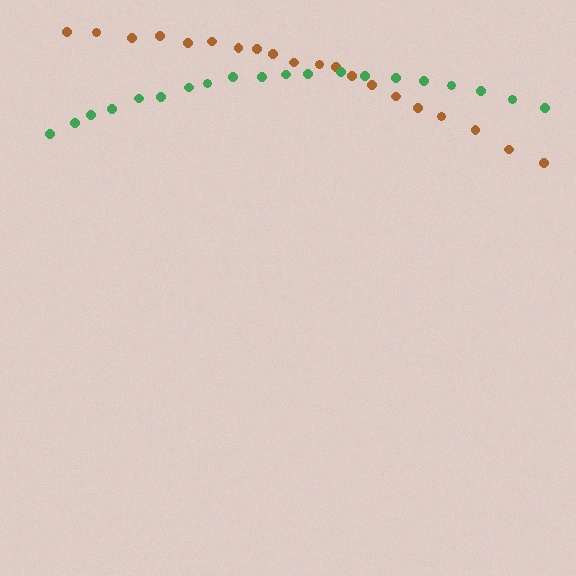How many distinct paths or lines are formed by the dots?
There are 2 distinct paths.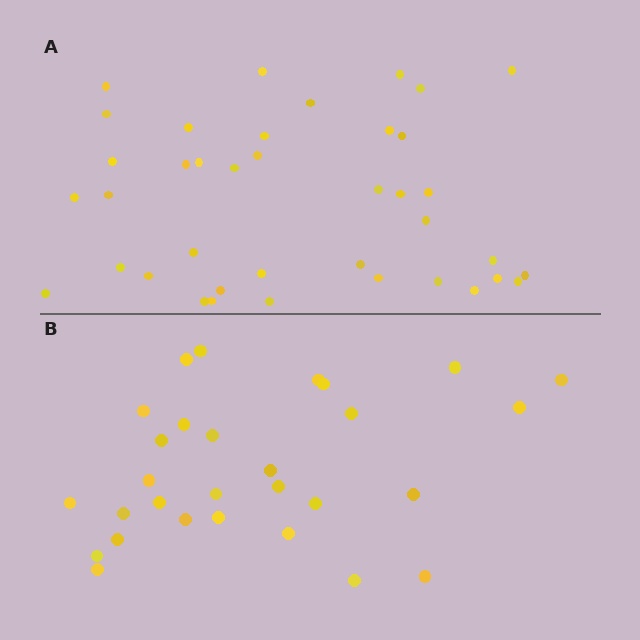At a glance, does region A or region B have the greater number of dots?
Region A (the top region) has more dots.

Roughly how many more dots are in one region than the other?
Region A has roughly 10 or so more dots than region B.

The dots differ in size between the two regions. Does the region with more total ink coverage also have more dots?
No. Region B has more total ink coverage because its dots are larger, but region A actually contains more individual dots. Total area can be misleading — the number of items is what matters here.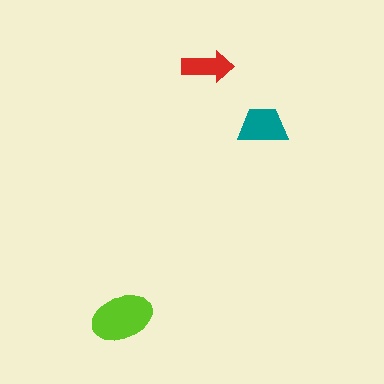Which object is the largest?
The lime ellipse.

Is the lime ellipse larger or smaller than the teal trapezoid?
Larger.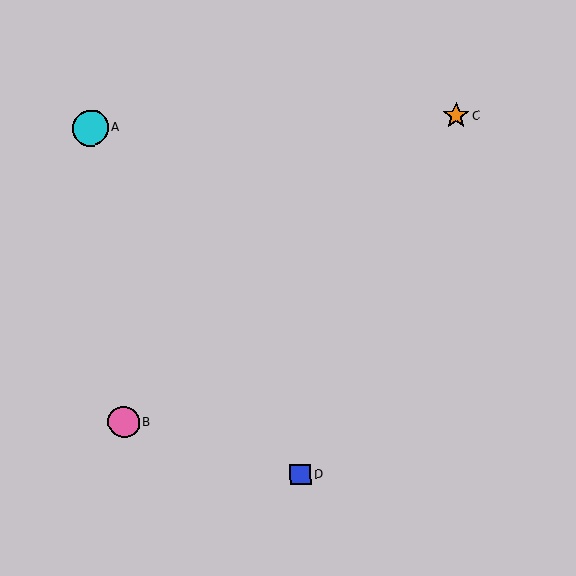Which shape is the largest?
The cyan circle (labeled A) is the largest.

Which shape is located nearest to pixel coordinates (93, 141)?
The cyan circle (labeled A) at (90, 128) is nearest to that location.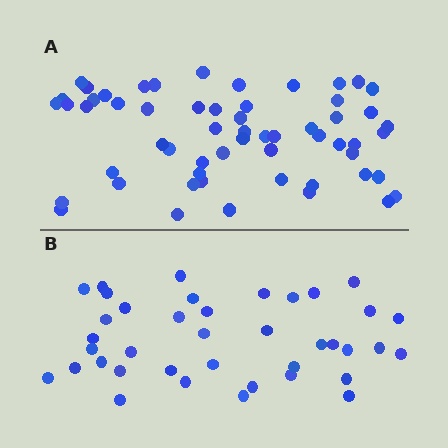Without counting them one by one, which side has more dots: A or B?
Region A (the top region) has more dots.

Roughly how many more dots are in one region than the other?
Region A has approximately 20 more dots than region B.